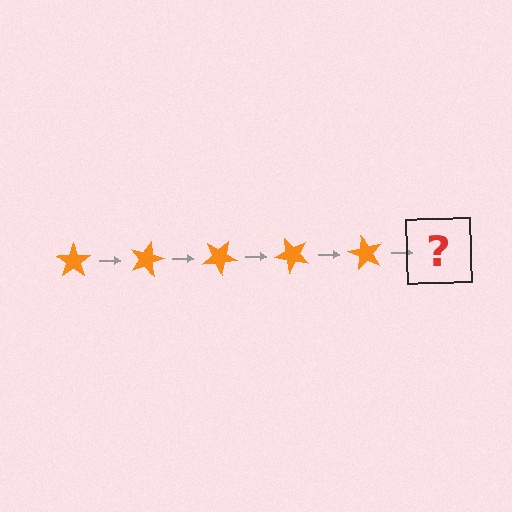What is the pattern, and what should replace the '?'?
The pattern is that the star rotates 15 degrees each step. The '?' should be an orange star rotated 75 degrees.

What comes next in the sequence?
The next element should be an orange star rotated 75 degrees.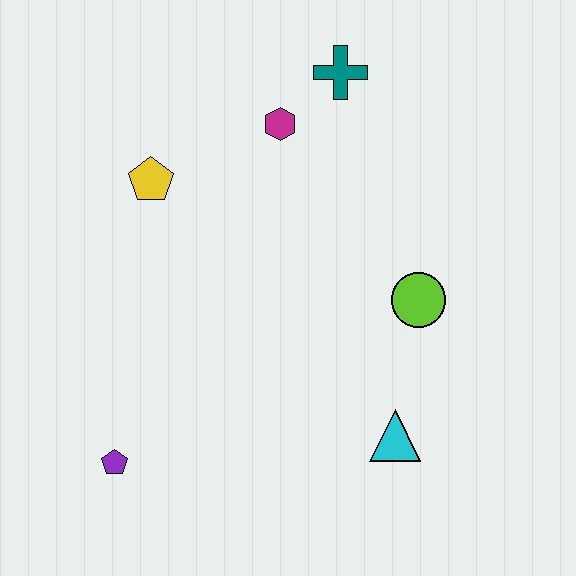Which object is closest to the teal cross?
The magenta hexagon is closest to the teal cross.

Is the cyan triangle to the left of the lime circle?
Yes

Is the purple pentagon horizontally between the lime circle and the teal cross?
No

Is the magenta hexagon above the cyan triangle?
Yes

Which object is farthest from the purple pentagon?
The teal cross is farthest from the purple pentagon.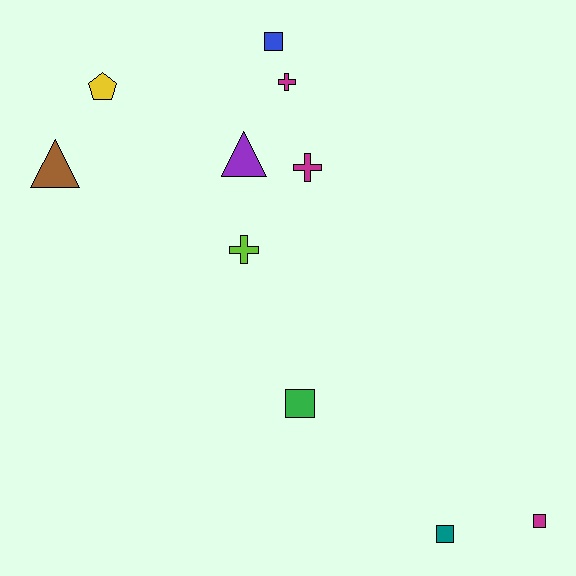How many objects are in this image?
There are 10 objects.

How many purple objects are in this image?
There is 1 purple object.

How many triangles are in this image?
There are 2 triangles.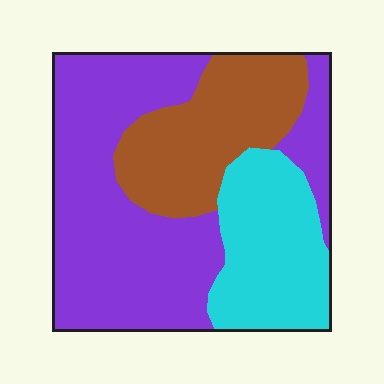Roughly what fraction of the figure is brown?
Brown covers around 25% of the figure.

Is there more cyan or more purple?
Purple.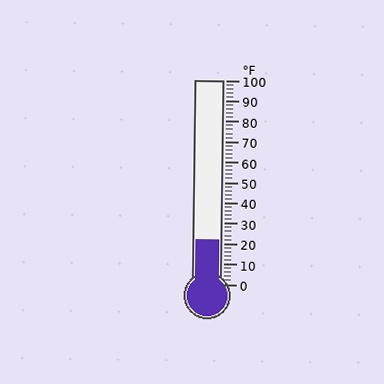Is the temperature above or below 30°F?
The temperature is below 30°F.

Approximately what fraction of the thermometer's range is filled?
The thermometer is filled to approximately 20% of its range.